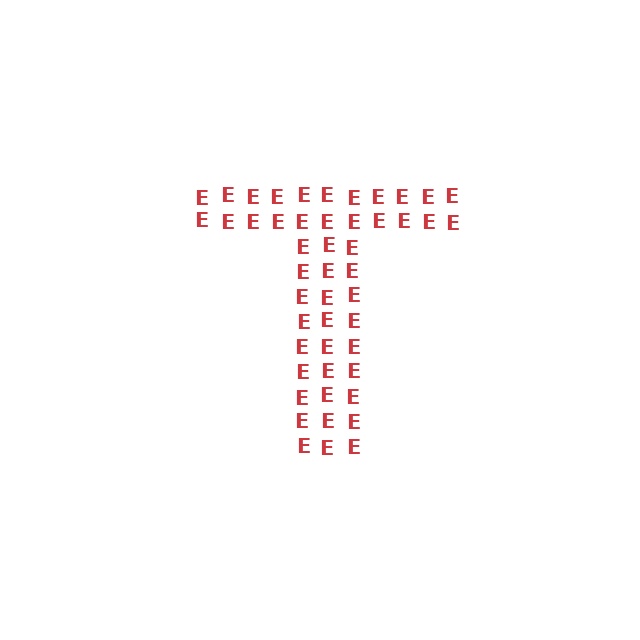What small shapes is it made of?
It is made of small letter E's.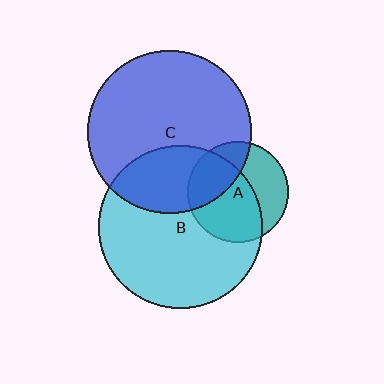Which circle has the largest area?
Circle C (blue).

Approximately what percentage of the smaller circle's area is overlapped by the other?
Approximately 60%.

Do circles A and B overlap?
Yes.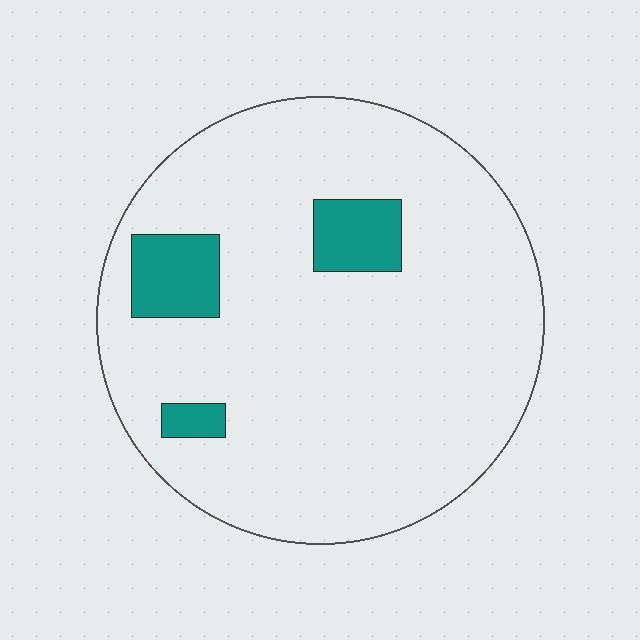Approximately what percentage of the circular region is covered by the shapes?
Approximately 10%.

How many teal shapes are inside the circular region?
3.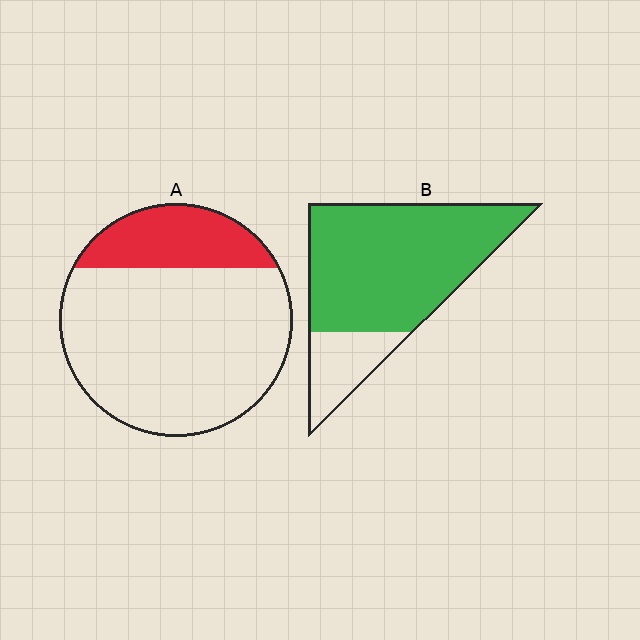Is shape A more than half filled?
No.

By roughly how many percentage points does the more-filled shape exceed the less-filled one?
By roughly 55 percentage points (B over A).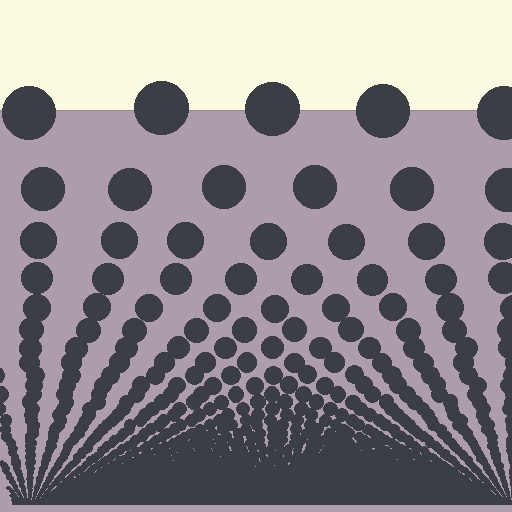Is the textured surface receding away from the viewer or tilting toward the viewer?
The surface appears to tilt toward the viewer. Texture elements get larger and sparser toward the top.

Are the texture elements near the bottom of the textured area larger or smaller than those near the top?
Smaller. The gradient is inverted — elements near the bottom are smaller and denser.